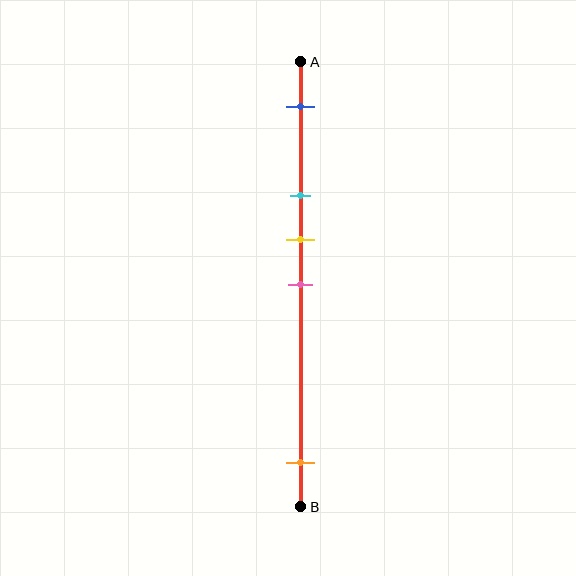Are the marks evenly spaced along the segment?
No, the marks are not evenly spaced.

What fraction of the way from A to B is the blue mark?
The blue mark is approximately 10% (0.1) of the way from A to B.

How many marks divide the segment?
There are 5 marks dividing the segment.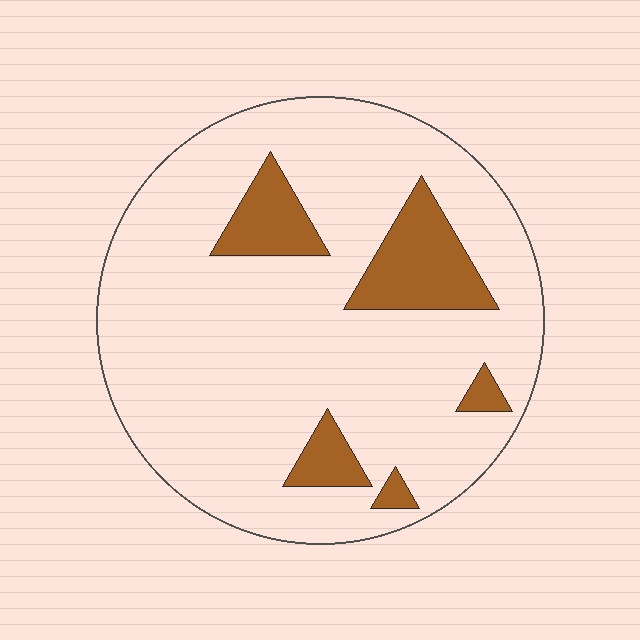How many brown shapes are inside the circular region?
5.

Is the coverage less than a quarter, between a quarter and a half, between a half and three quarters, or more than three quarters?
Less than a quarter.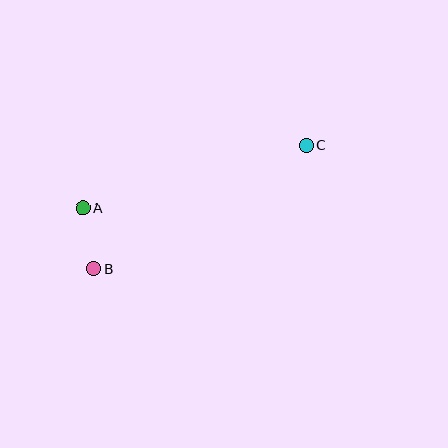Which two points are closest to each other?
Points A and B are closest to each other.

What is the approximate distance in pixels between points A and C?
The distance between A and C is approximately 232 pixels.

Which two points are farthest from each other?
Points B and C are farthest from each other.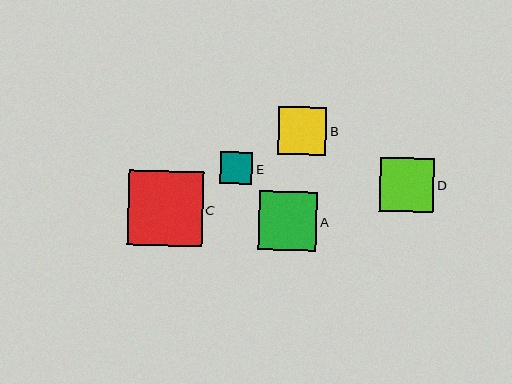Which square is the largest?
Square C is the largest with a size of approximately 75 pixels.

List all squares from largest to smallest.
From largest to smallest: C, A, D, B, E.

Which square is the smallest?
Square E is the smallest with a size of approximately 32 pixels.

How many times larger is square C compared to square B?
Square C is approximately 1.6 times the size of square B.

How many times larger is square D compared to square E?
Square D is approximately 1.7 times the size of square E.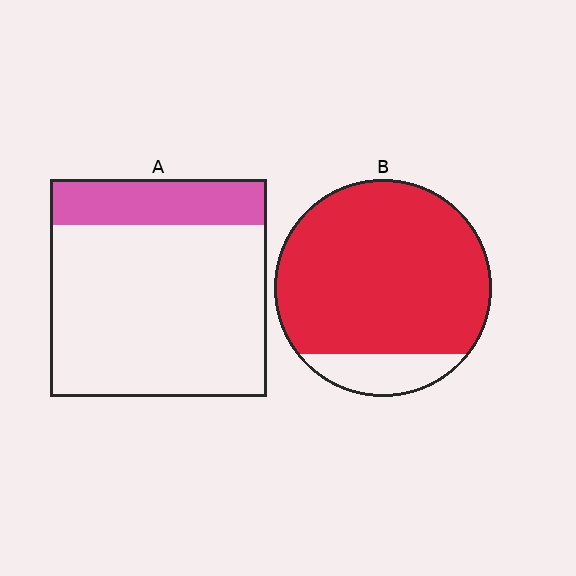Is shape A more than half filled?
No.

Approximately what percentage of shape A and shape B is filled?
A is approximately 20% and B is approximately 85%.